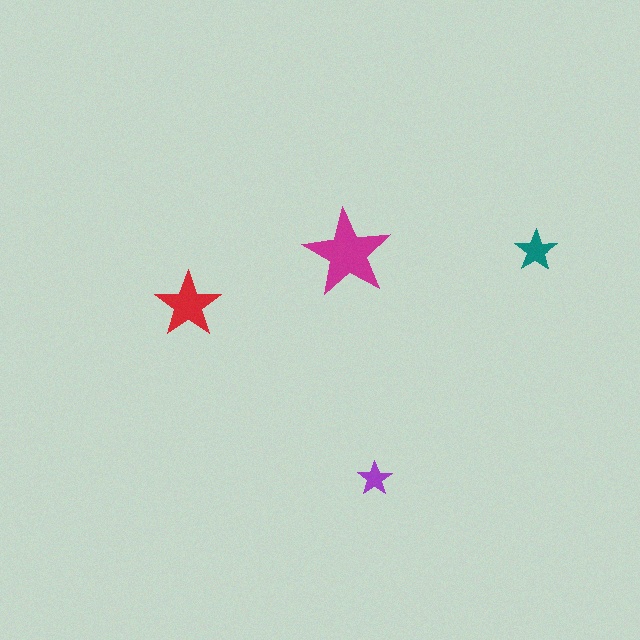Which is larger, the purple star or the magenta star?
The magenta one.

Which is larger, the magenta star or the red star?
The magenta one.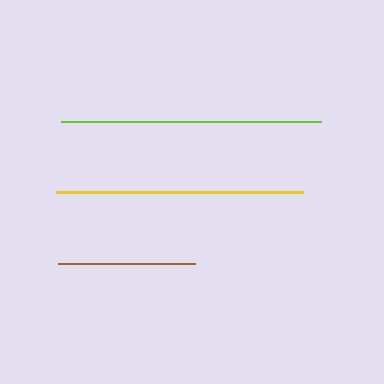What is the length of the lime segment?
The lime segment is approximately 260 pixels long.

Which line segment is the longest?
The lime line is the longest at approximately 260 pixels.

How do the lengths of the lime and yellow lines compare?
The lime and yellow lines are approximately the same length.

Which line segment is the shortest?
The brown line is the shortest at approximately 137 pixels.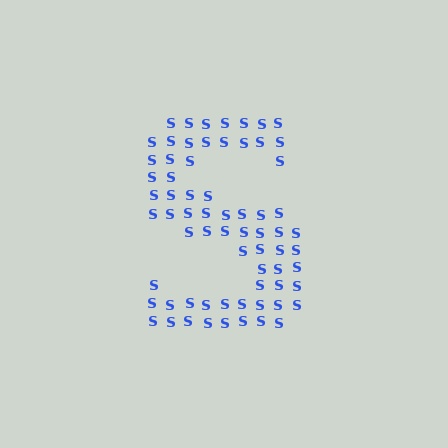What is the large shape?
The large shape is the letter S.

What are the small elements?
The small elements are letter S's.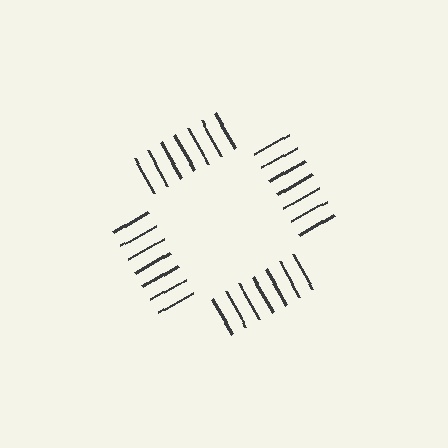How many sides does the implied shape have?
4 sides — the line-ends trace a square.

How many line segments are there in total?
28 — 7 along each of the 4 edges.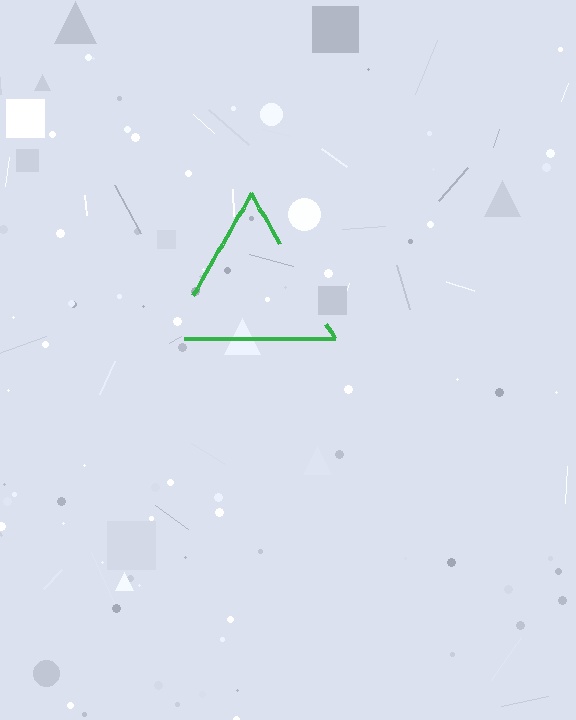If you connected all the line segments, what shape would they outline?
They would outline a triangle.